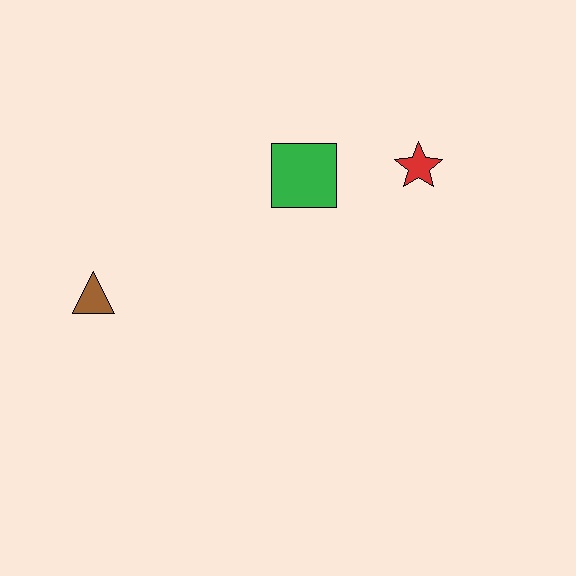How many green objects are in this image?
There is 1 green object.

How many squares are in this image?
There is 1 square.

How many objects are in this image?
There are 3 objects.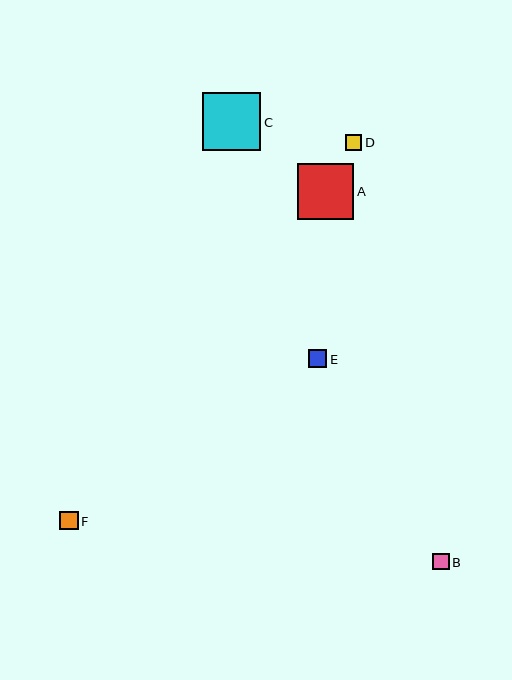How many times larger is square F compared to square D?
Square F is approximately 1.1 times the size of square D.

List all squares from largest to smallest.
From largest to smallest: C, A, F, E, B, D.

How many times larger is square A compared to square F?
Square A is approximately 3.0 times the size of square F.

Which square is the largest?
Square C is the largest with a size of approximately 58 pixels.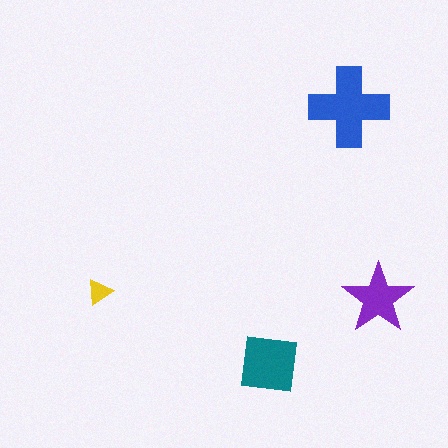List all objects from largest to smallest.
The blue cross, the teal square, the purple star, the yellow triangle.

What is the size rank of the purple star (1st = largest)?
3rd.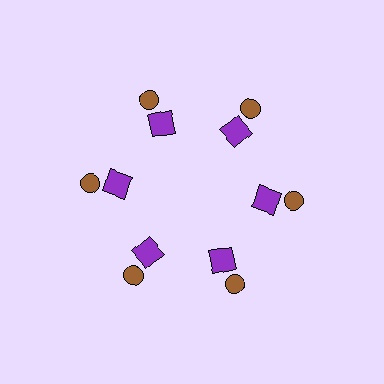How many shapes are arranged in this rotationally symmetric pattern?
There are 12 shapes, arranged in 6 groups of 2.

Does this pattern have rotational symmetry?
Yes, this pattern has 6-fold rotational symmetry. It looks the same after rotating 60 degrees around the center.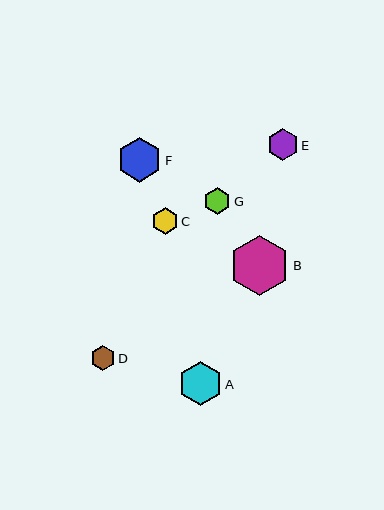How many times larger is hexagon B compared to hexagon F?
Hexagon B is approximately 1.3 times the size of hexagon F.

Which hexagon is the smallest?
Hexagon D is the smallest with a size of approximately 25 pixels.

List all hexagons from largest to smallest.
From largest to smallest: B, F, A, E, G, C, D.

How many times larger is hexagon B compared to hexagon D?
Hexagon B is approximately 2.4 times the size of hexagon D.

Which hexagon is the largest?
Hexagon B is the largest with a size of approximately 60 pixels.